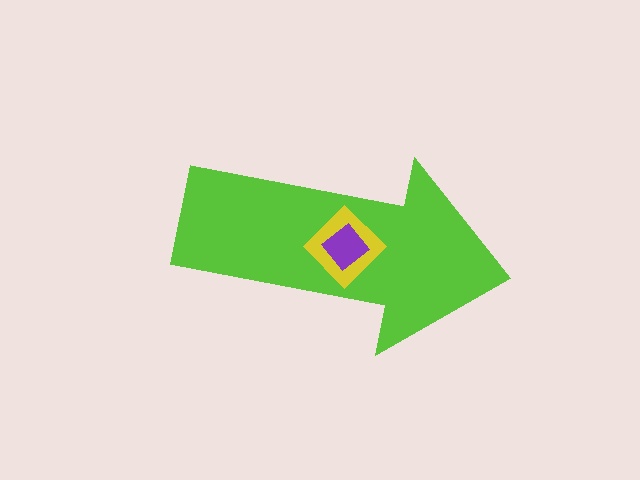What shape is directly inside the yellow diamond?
The purple diamond.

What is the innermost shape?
The purple diamond.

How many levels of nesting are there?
3.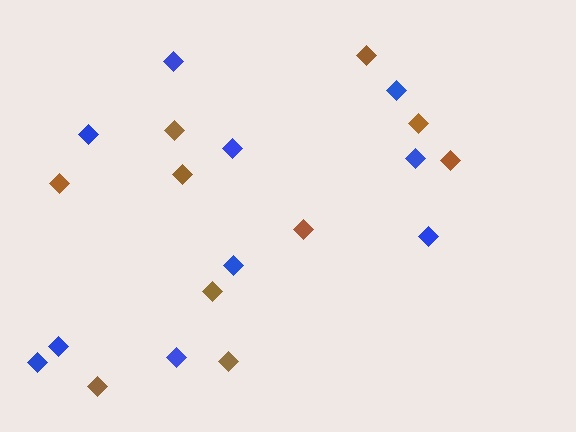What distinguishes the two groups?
There are 2 groups: one group of brown diamonds (10) and one group of blue diamonds (10).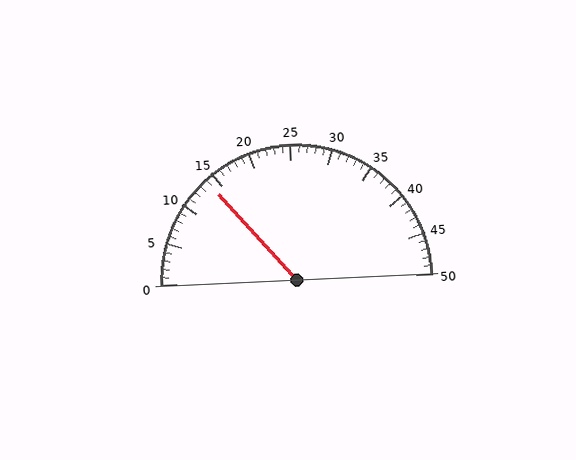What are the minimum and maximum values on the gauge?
The gauge ranges from 0 to 50.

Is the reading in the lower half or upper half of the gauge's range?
The reading is in the lower half of the range (0 to 50).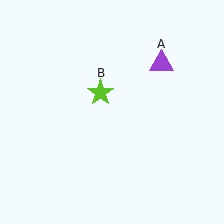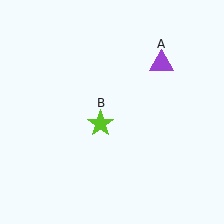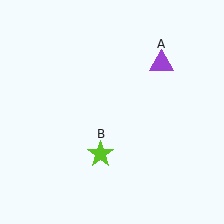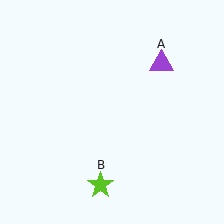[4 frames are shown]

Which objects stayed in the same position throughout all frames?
Purple triangle (object A) remained stationary.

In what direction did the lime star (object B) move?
The lime star (object B) moved down.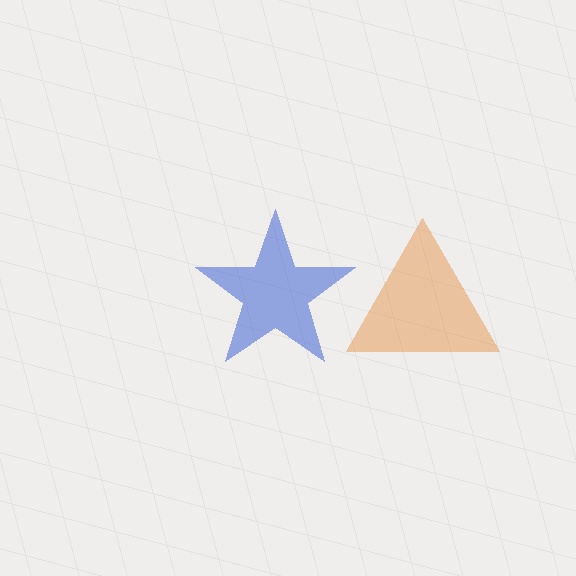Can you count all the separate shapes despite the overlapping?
Yes, there are 2 separate shapes.